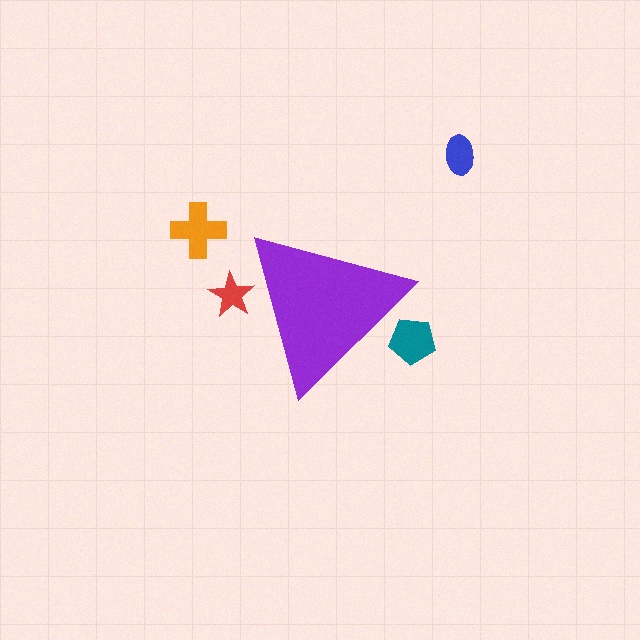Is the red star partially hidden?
Yes, the red star is partially hidden behind the purple triangle.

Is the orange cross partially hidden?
No, the orange cross is fully visible.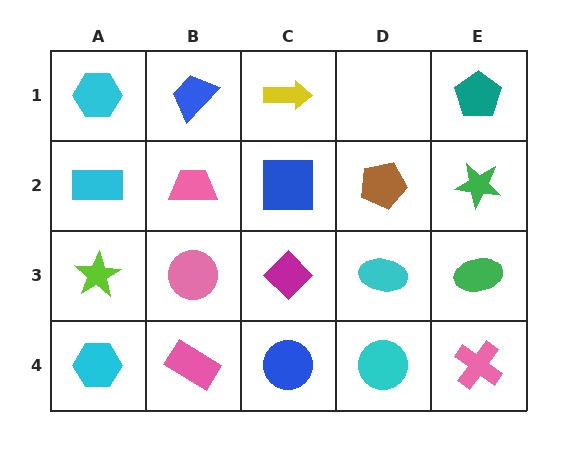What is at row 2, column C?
A blue square.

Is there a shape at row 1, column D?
No, that cell is empty.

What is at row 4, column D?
A cyan circle.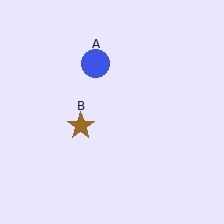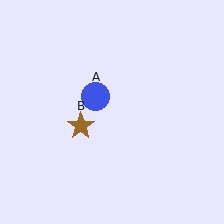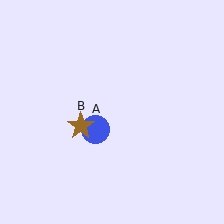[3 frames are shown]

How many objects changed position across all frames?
1 object changed position: blue circle (object A).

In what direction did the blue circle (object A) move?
The blue circle (object A) moved down.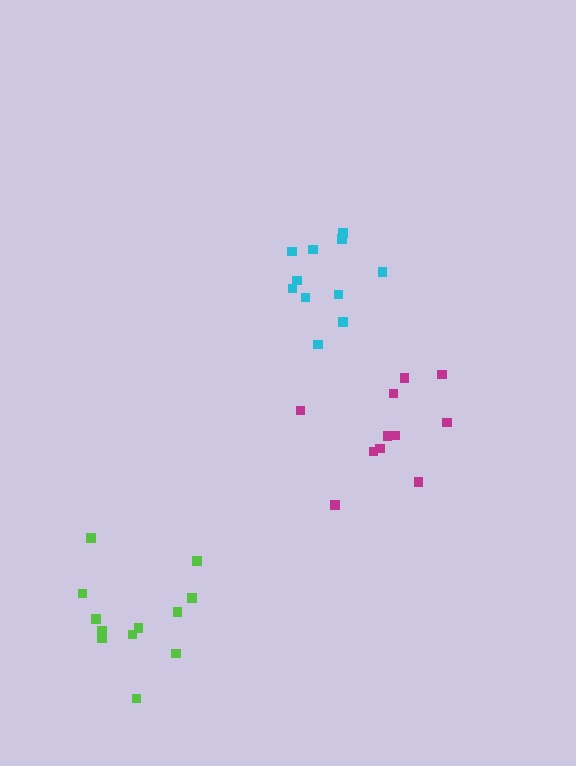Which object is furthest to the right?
The magenta cluster is rightmost.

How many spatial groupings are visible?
There are 3 spatial groupings.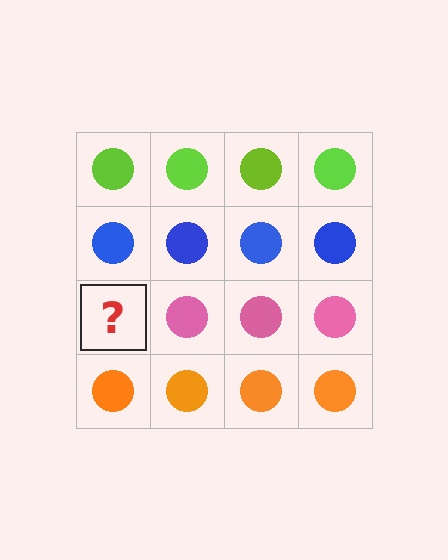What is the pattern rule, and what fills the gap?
The rule is that each row has a consistent color. The gap should be filled with a pink circle.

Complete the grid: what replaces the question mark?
The question mark should be replaced with a pink circle.